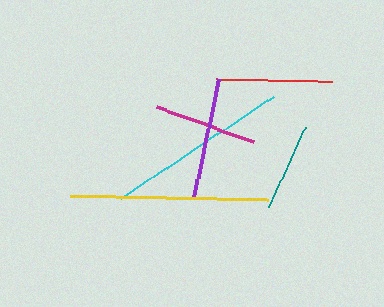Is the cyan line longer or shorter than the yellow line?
The yellow line is longer than the cyan line.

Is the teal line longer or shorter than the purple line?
The purple line is longer than the teal line.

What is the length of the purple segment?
The purple segment is approximately 122 pixels long.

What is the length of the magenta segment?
The magenta segment is approximately 103 pixels long.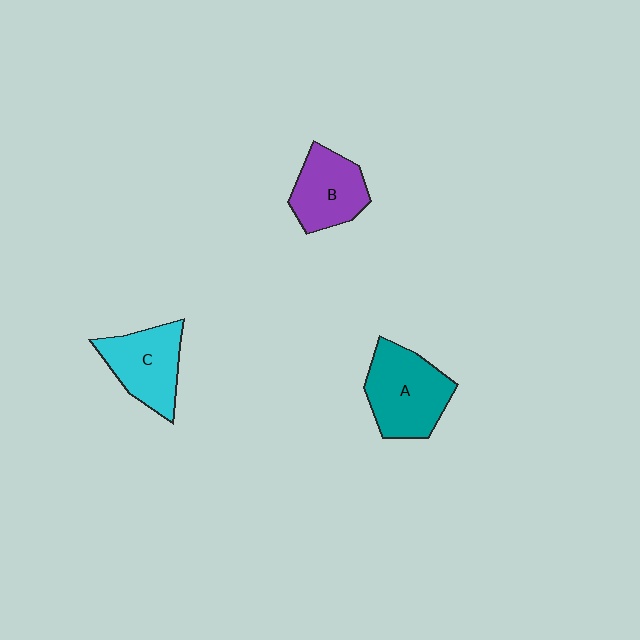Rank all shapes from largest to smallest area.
From largest to smallest: A (teal), C (cyan), B (purple).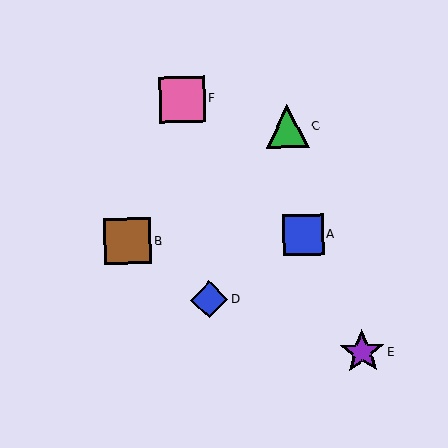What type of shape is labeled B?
Shape B is a brown square.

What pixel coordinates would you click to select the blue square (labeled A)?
Click at (303, 235) to select the blue square A.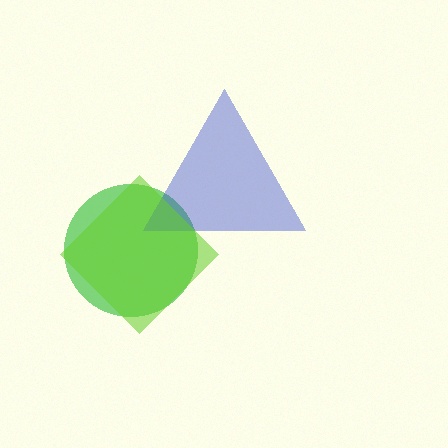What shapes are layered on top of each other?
The layered shapes are: a green circle, a blue triangle, a lime diamond.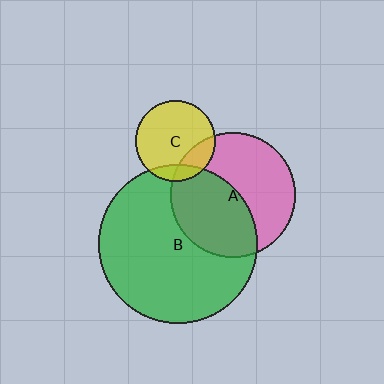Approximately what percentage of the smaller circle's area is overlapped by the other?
Approximately 15%.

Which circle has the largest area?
Circle B (green).